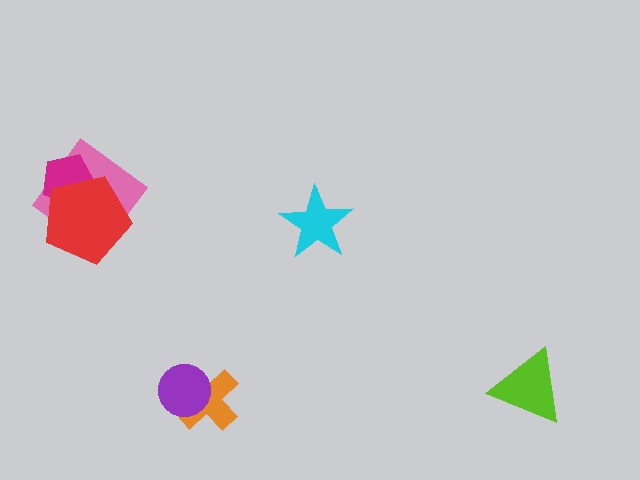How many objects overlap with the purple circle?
1 object overlaps with the purple circle.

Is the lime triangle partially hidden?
No, no other shape covers it.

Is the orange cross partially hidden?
Yes, it is partially covered by another shape.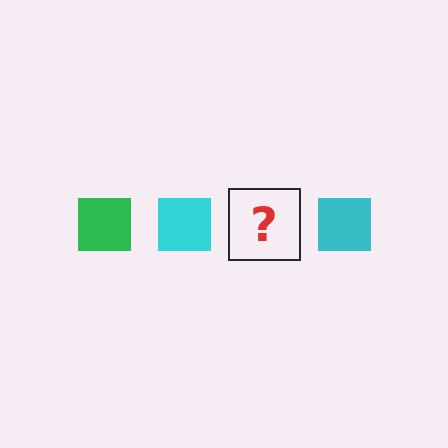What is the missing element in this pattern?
The missing element is a green square.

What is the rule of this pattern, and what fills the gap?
The rule is that the pattern cycles through green, cyan squares. The gap should be filled with a green square.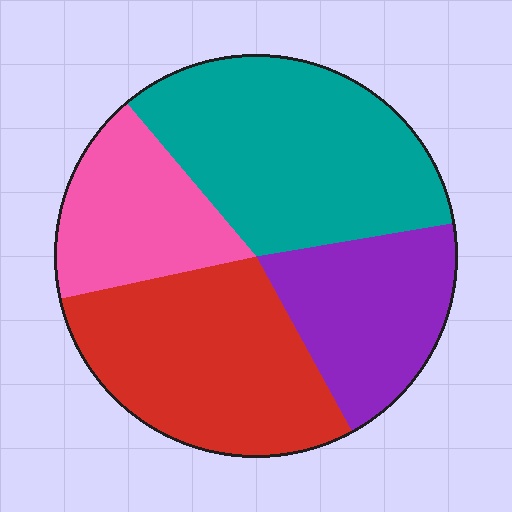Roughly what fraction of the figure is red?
Red takes up about one third (1/3) of the figure.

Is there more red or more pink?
Red.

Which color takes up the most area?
Teal, at roughly 35%.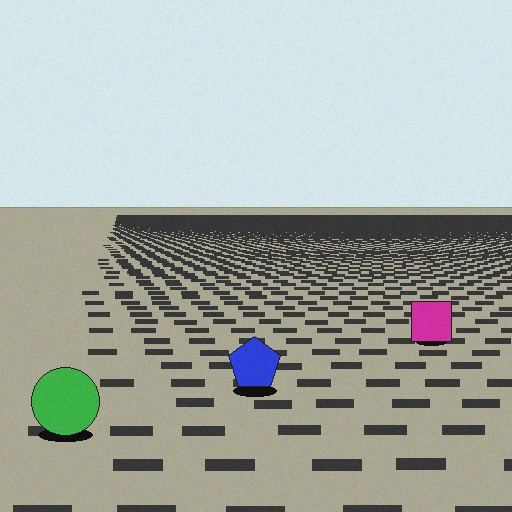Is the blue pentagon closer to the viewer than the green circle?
No. The green circle is closer — you can tell from the texture gradient: the ground texture is coarser near it.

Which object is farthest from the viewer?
The magenta square is farthest from the viewer. It appears smaller and the ground texture around it is denser.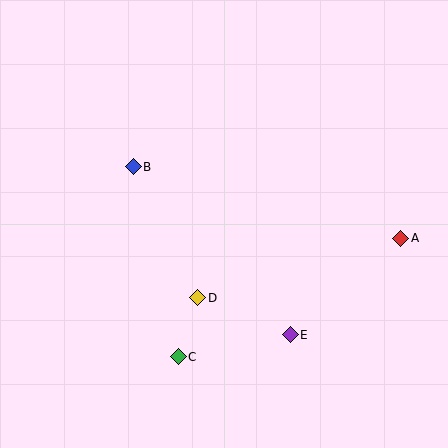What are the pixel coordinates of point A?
Point A is at (401, 238).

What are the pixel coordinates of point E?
Point E is at (290, 335).